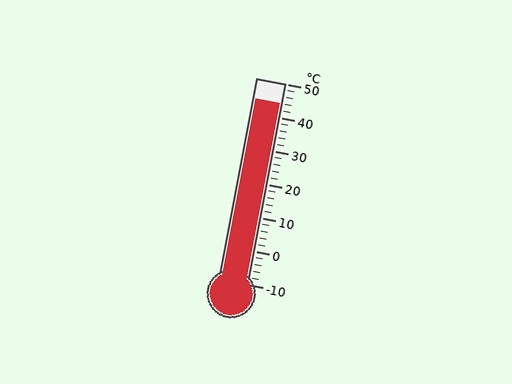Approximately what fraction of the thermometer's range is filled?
The thermometer is filled to approximately 90% of its range.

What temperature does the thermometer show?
The thermometer shows approximately 44°C.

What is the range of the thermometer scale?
The thermometer scale ranges from -10°C to 50°C.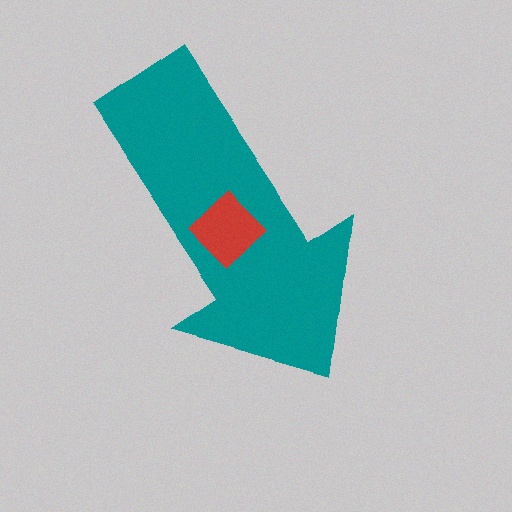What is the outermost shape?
The teal arrow.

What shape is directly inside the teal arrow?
The red diamond.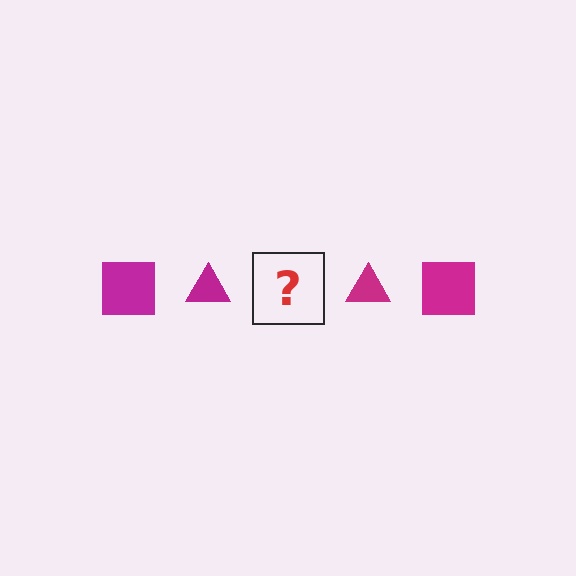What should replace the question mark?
The question mark should be replaced with a magenta square.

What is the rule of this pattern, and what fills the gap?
The rule is that the pattern cycles through square, triangle shapes in magenta. The gap should be filled with a magenta square.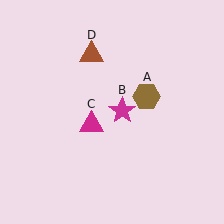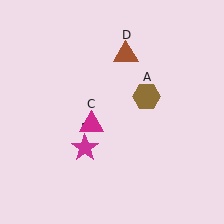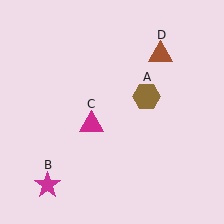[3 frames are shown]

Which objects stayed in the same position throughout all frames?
Brown hexagon (object A) and magenta triangle (object C) remained stationary.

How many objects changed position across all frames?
2 objects changed position: magenta star (object B), brown triangle (object D).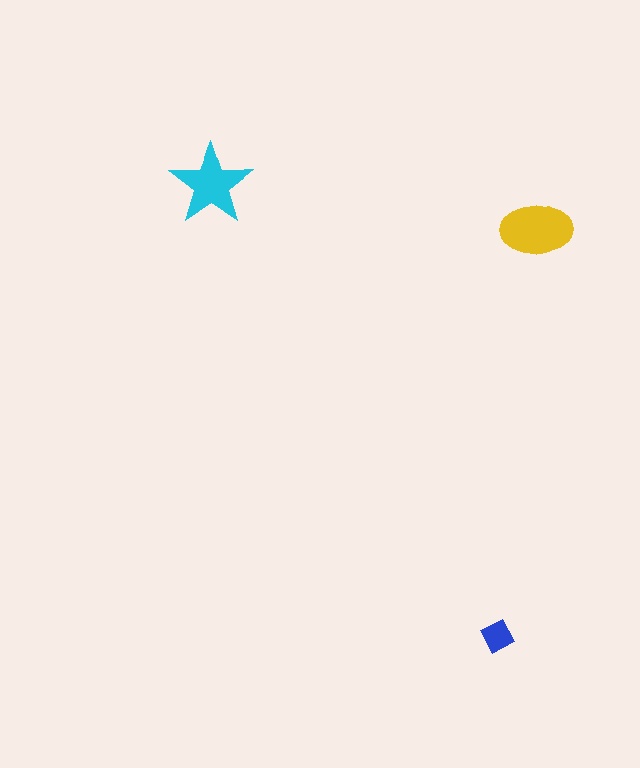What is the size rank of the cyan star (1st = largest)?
2nd.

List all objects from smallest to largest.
The blue square, the cyan star, the yellow ellipse.